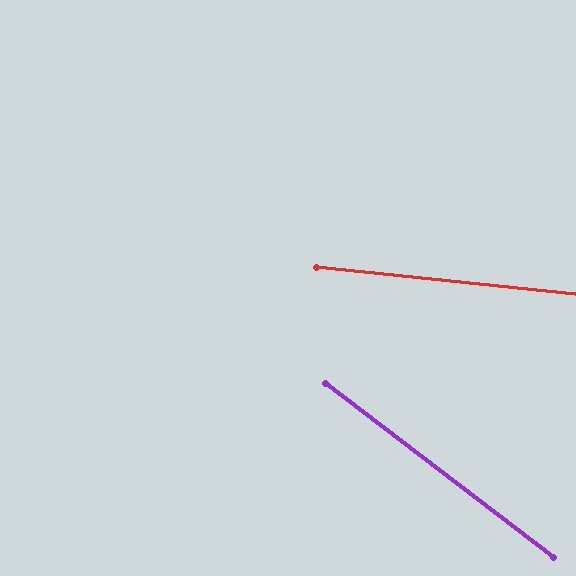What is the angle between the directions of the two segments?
Approximately 31 degrees.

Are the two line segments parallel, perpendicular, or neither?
Neither parallel nor perpendicular — they differ by about 31°.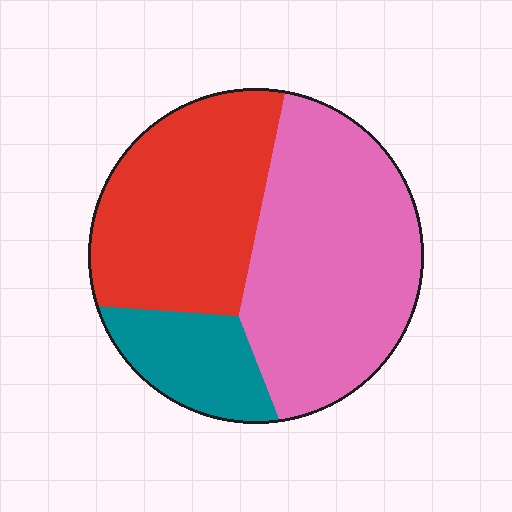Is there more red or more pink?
Pink.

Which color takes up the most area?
Pink, at roughly 50%.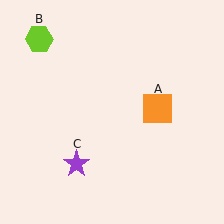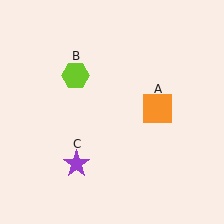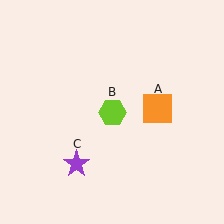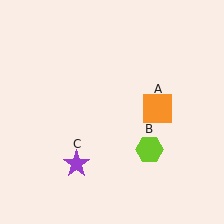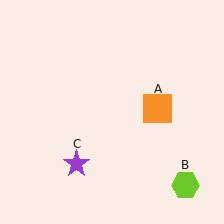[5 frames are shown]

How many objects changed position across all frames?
1 object changed position: lime hexagon (object B).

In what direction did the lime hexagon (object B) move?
The lime hexagon (object B) moved down and to the right.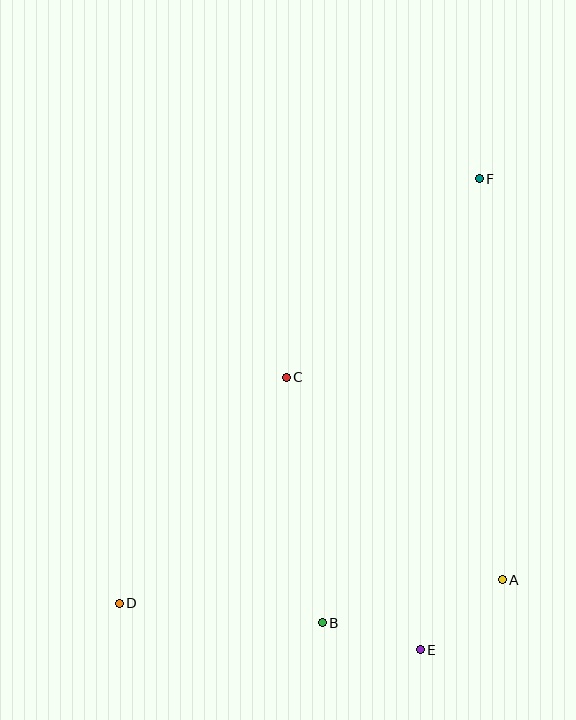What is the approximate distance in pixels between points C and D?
The distance between C and D is approximately 281 pixels.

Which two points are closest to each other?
Points B and E are closest to each other.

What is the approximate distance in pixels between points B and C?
The distance between B and C is approximately 248 pixels.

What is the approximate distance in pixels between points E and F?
The distance between E and F is approximately 475 pixels.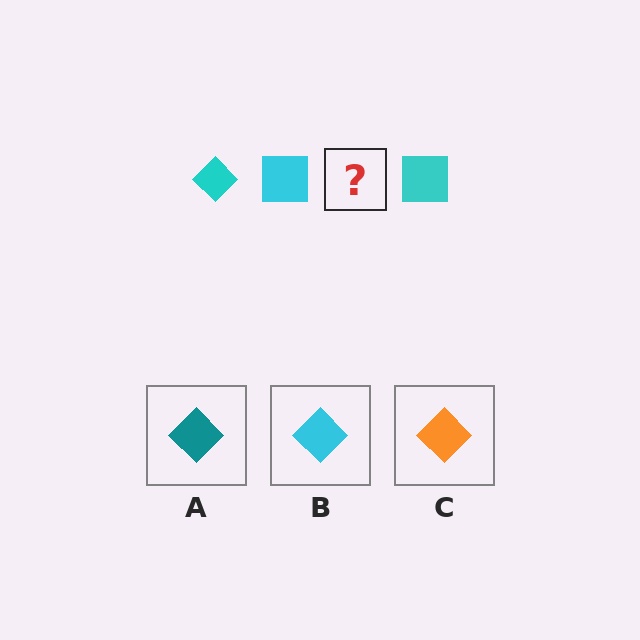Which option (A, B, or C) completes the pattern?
B.